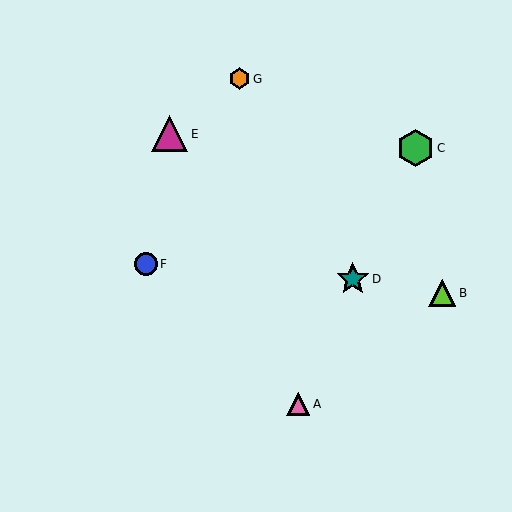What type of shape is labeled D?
Shape D is a teal star.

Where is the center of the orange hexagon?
The center of the orange hexagon is at (240, 79).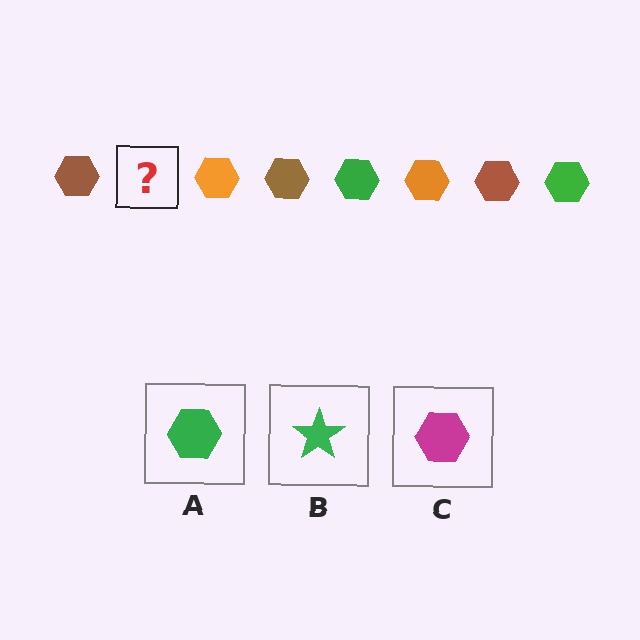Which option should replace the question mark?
Option A.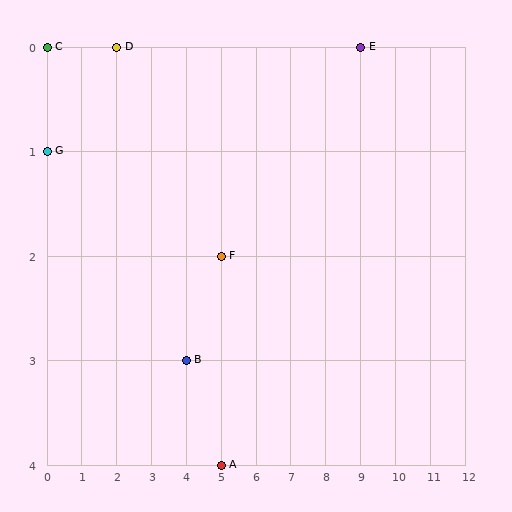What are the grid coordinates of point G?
Point G is at grid coordinates (0, 1).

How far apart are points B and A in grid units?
Points B and A are 1 column and 1 row apart (about 1.4 grid units diagonally).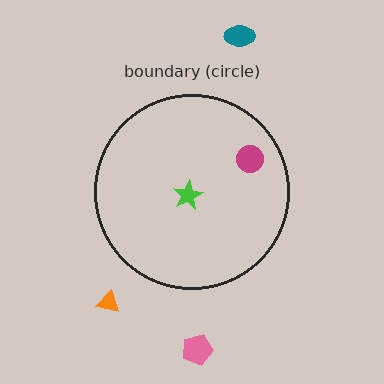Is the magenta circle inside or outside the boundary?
Inside.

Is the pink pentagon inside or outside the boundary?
Outside.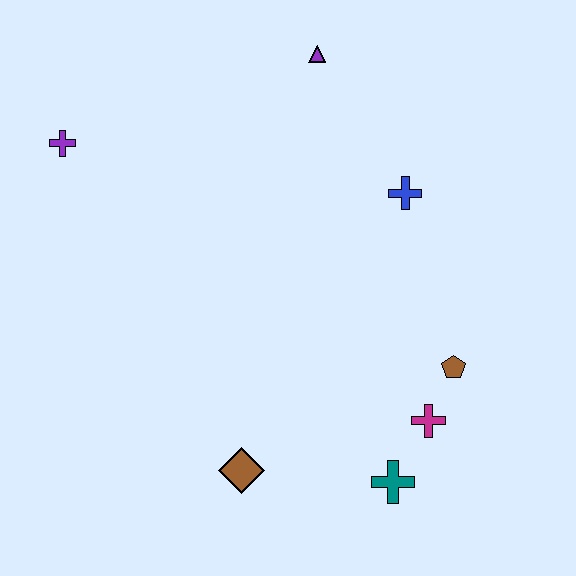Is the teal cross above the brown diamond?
No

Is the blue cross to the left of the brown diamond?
No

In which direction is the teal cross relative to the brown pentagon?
The teal cross is below the brown pentagon.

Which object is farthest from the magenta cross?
The purple cross is farthest from the magenta cross.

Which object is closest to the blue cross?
The purple triangle is closest to the blue cross.